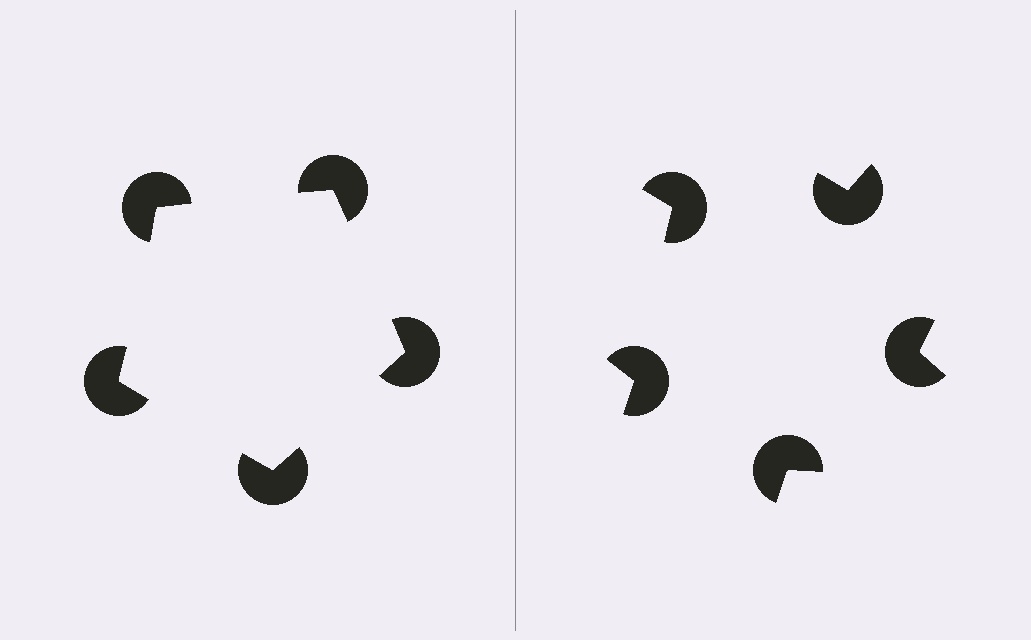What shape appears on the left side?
An illusory pentagon.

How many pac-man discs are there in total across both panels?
10 — 5 on each side.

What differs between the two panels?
The pac-man discs are positioned identically on both sides; only the wedge orientations differ. On the left they align to a pentagon; on the right they are misaligned.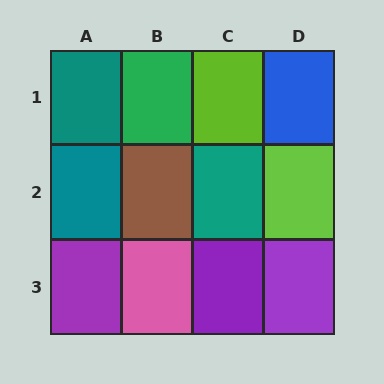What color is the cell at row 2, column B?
Brown.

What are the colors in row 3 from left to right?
Purple, pink, purple, purple.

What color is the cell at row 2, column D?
Lime.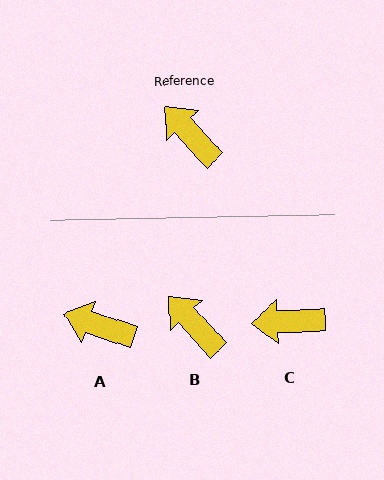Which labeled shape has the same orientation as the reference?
B.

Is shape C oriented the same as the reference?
No, it is off by about 49 degrees.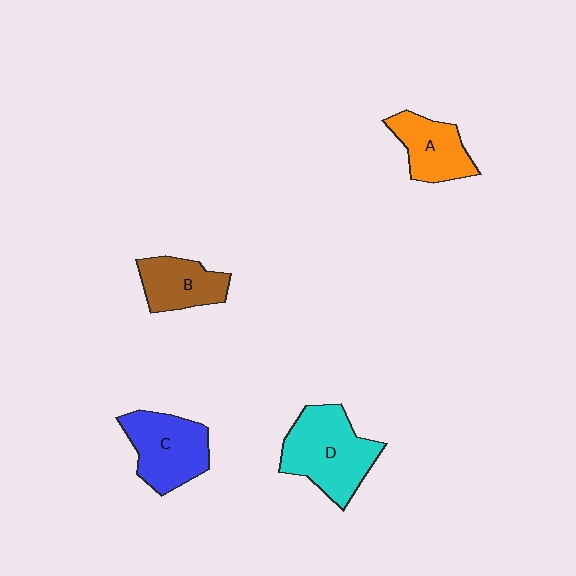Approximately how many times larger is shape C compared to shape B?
Approximately 1.3 times.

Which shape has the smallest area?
Shape B (brown).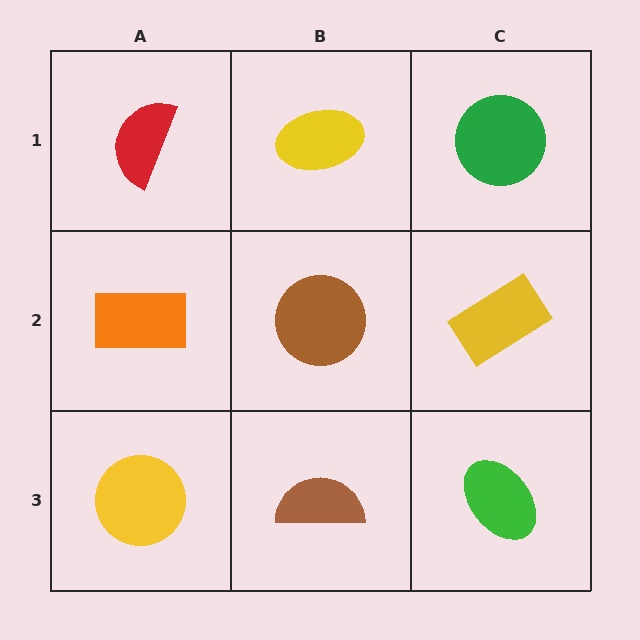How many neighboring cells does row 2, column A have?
3.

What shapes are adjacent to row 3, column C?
A yellow rectangle (row 2, column C), a brown semicircle (row 3, column B).